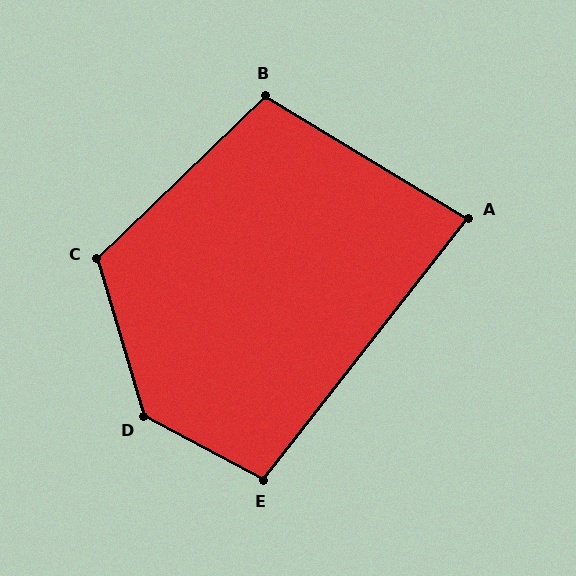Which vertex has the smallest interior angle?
A, at approximately 83 degrees.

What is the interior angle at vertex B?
Approximately 105 degrees (obtuse).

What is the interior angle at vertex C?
Approximately 118 degrees (obtuse).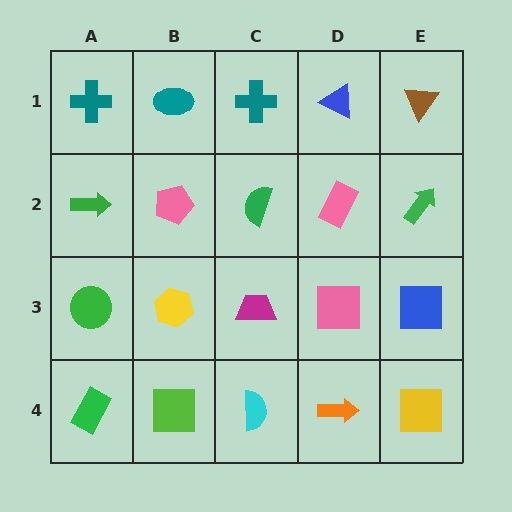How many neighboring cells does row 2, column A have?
3.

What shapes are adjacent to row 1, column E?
A green arrow (row 2, column E), a blue triangle (row 1, column D).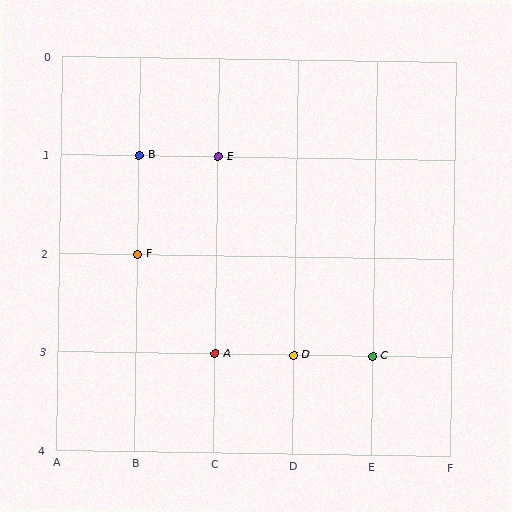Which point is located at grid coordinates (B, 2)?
Point F is at (B, 2).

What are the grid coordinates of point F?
Point F is at grid coordinates (B, 2).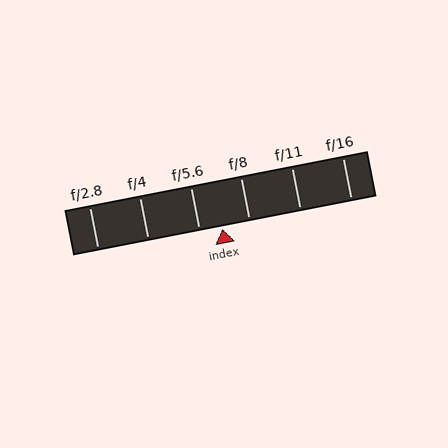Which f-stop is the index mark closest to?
The index mark is closest to f/5.6.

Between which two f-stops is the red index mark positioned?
The index mark is between f/5.6 and f/8.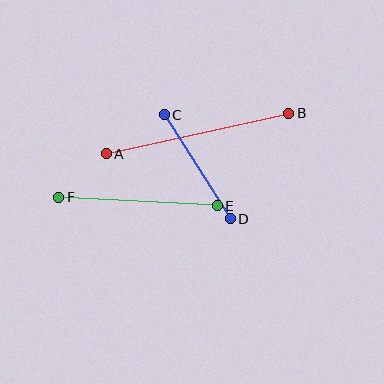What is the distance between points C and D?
The distance is approximately 123 pixels.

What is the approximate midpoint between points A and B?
The midpoint is at approximately (197, 133) pixels.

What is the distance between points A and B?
The distance is approximately 187 pixels.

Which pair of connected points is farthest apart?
Points A and B are farthest apart.